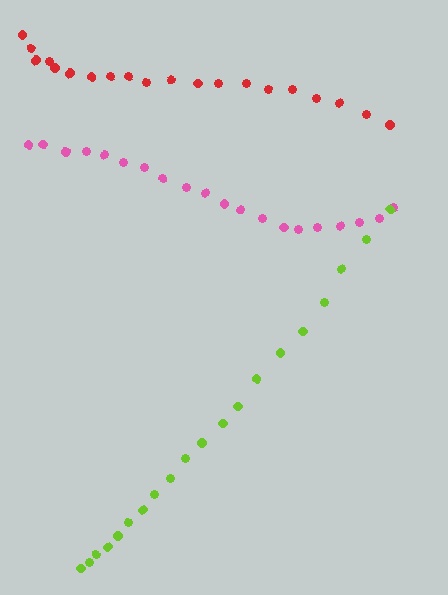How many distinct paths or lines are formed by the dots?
There are 3 distinct paths.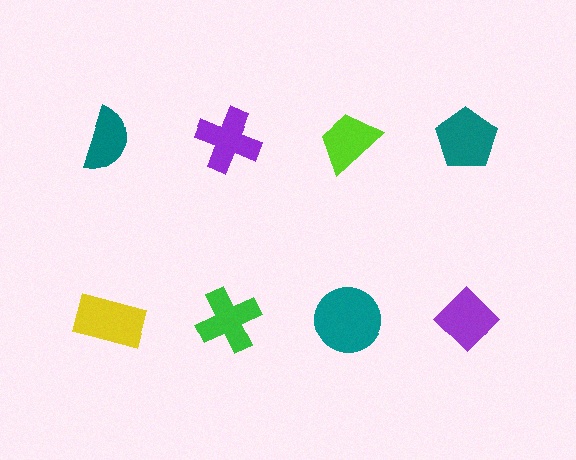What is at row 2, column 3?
A teal circle.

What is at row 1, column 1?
A teal semicircle.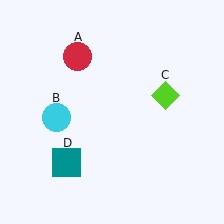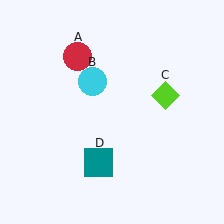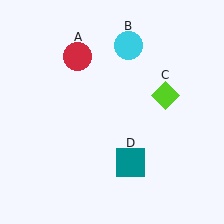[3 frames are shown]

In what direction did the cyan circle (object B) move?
The cyan circle (object B) moved up and to the right.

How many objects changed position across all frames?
2 objects changed position: cyan circle (object B), teal square (object D).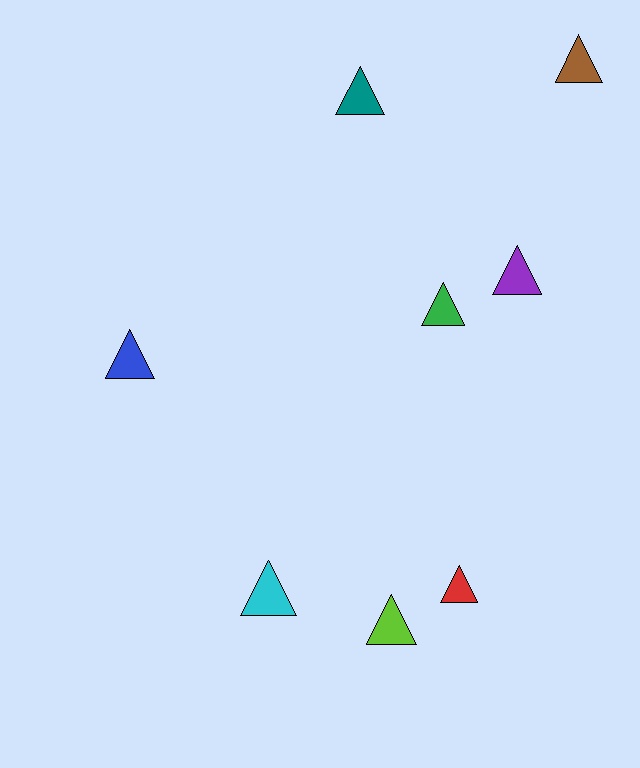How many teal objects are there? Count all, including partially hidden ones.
There is 1 teal object.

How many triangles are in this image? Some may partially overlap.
There are 8 triangles.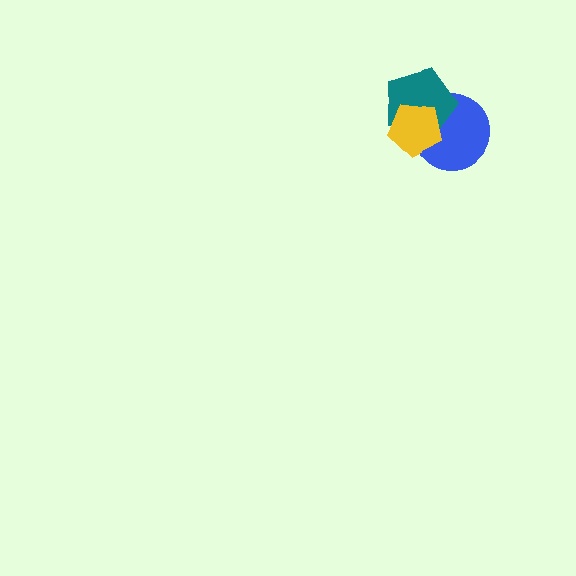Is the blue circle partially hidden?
Yes, it is partially covered by another shape.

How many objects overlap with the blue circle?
2 objects overlap with the blue circle.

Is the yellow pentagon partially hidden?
No, no other shape covers it.